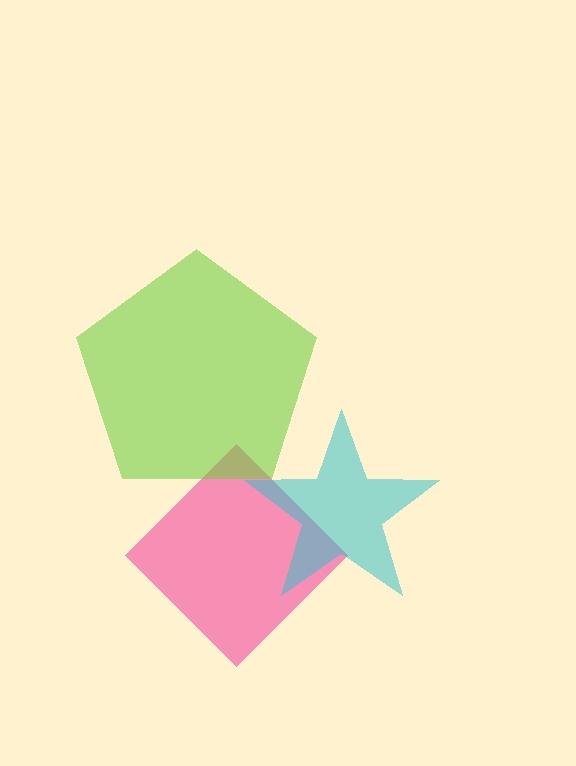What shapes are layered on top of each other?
The layered shapes are: a pink diamond, a lime pentagon, a cyan star.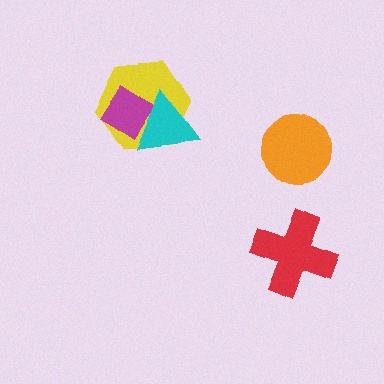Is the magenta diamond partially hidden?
Yes, it is partially covered by another shape.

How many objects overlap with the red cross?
0 objects overlap with the red cross.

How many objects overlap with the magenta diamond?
2 objects overlap with the magenta diamond.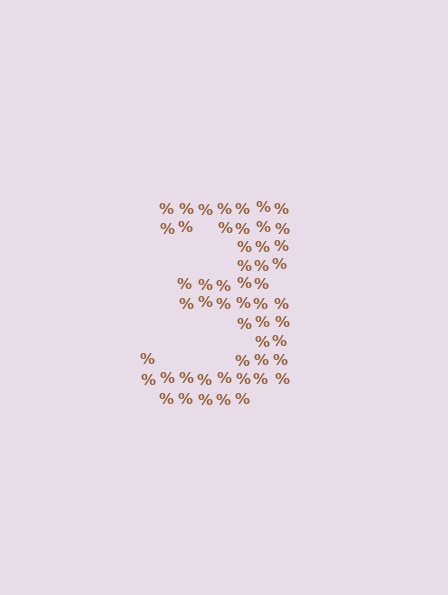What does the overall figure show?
The overall figure shows the digit 3.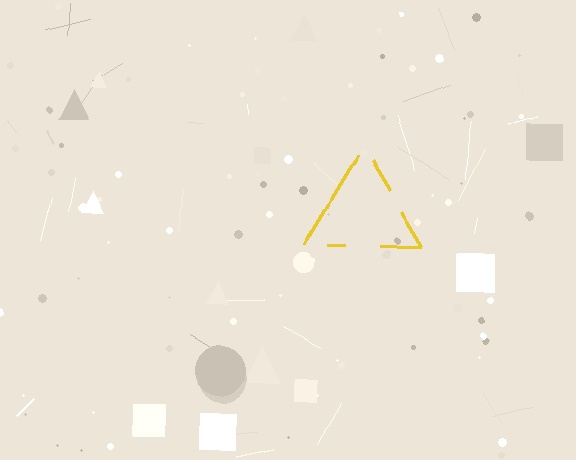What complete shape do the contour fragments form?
The contour fragments form a triangle.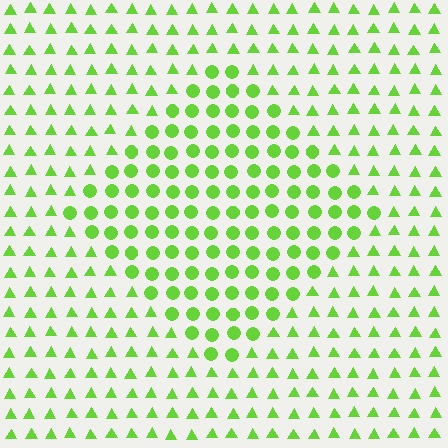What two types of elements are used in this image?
The image uses circles inside the diamond region and triangles outside it.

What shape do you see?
I see a diamond.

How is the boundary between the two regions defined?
The boundary is defined by a change in element shape: circles inside vs. triangles outside. All elements share the same color and spacing.